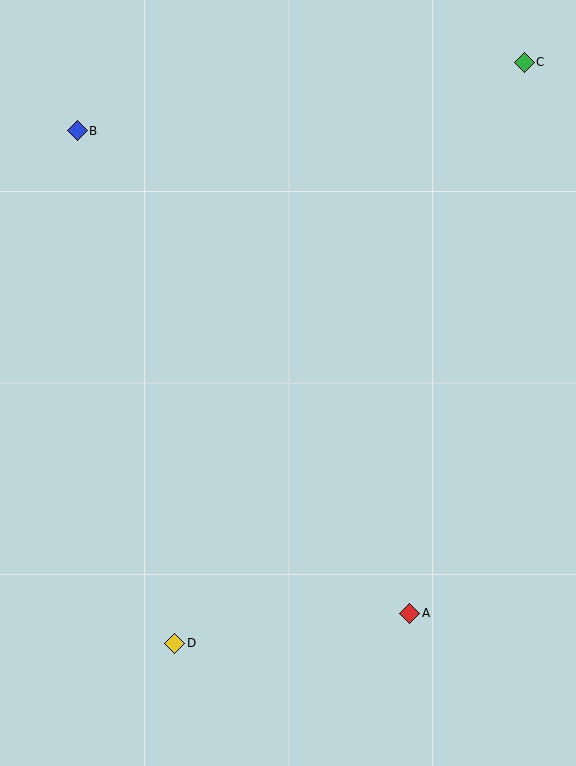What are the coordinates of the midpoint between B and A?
The midpoint between B and A is at (244, 372).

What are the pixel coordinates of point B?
Point B is at (77, 131).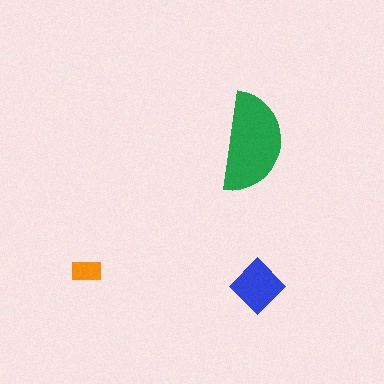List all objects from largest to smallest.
The green semicircle, the blue diamond, the orange rectangle.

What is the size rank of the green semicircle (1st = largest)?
1st.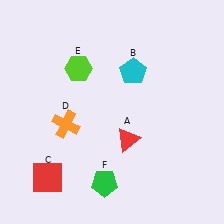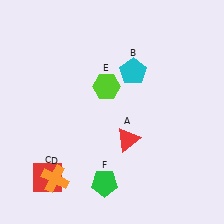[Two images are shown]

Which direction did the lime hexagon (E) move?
The lime hexagon (E) moved right.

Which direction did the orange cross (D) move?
The orange cross (D) moved down.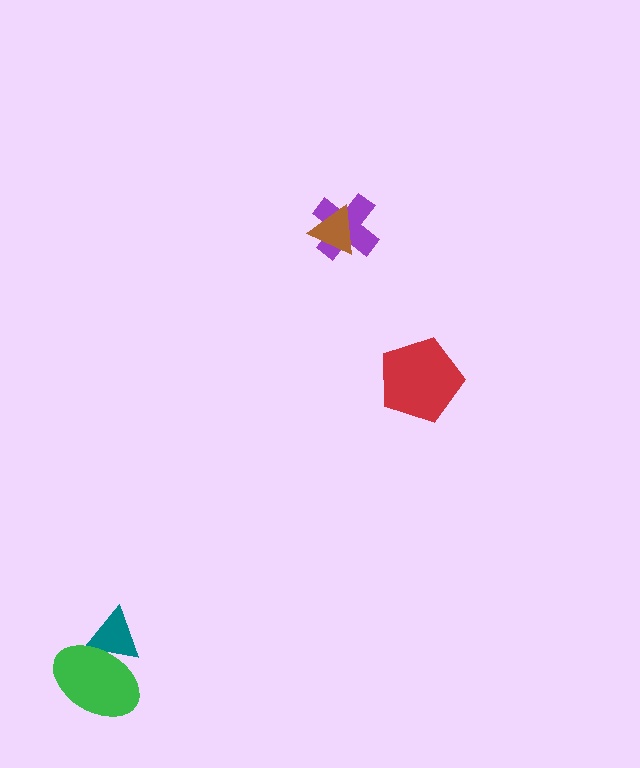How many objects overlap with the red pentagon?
0 objects overlap with the red pentagon.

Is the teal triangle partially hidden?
Yes, it is partially covered by another shape.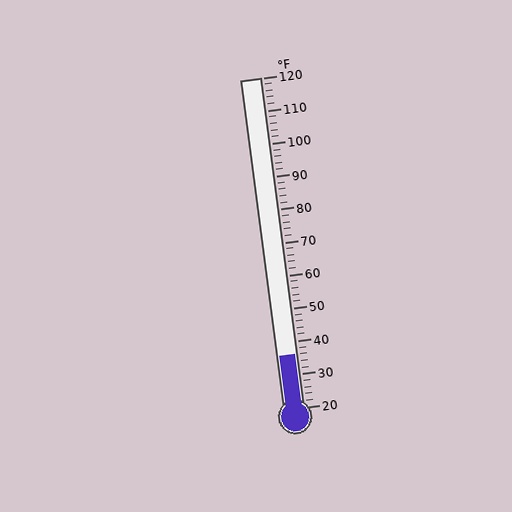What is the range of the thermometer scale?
The thermometer scale ranges from 20°F to 120°F.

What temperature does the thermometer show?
The thermometer shows approximately 36°F.